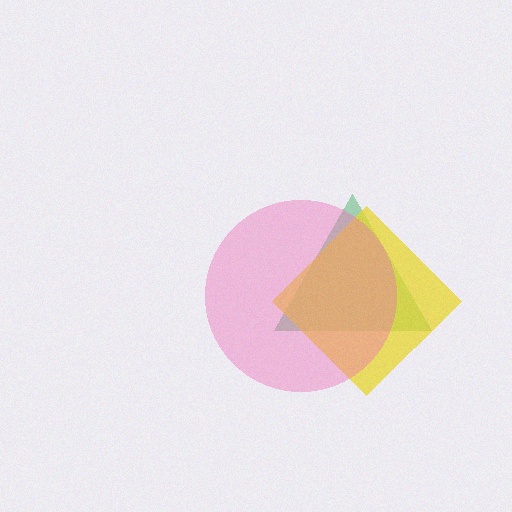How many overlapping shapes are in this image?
There are 3 overlapping shapes in the image.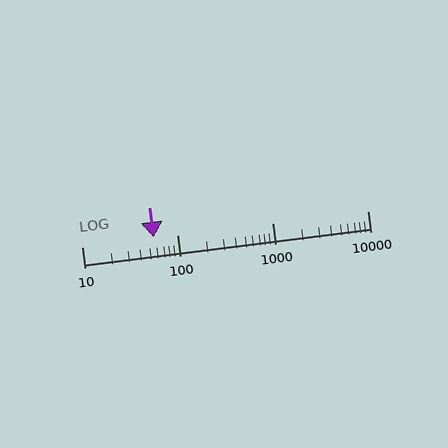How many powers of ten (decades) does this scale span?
The scale spans 3 decades, from 10 to 10000.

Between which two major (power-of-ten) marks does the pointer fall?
The pointer is between 10 and 100.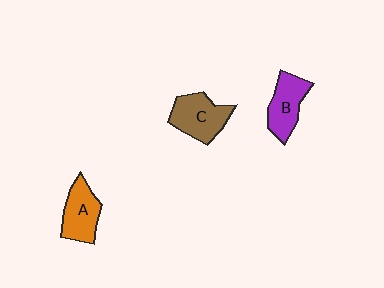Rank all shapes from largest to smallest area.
From largest to smallest: C (brown), B (purple), A (orange).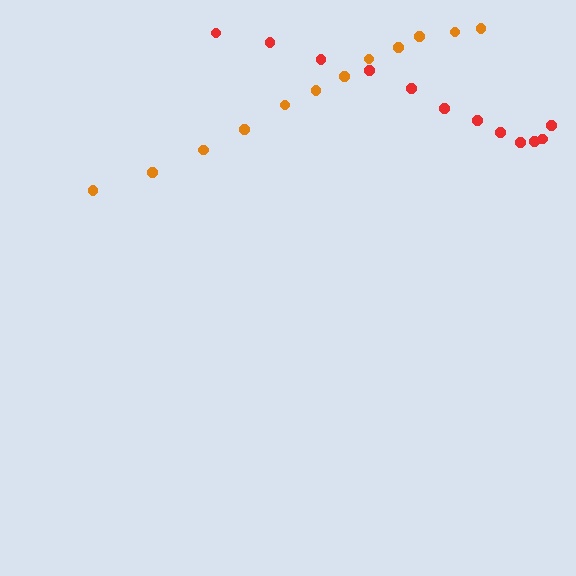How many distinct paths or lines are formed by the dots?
There are 2 distinct paths.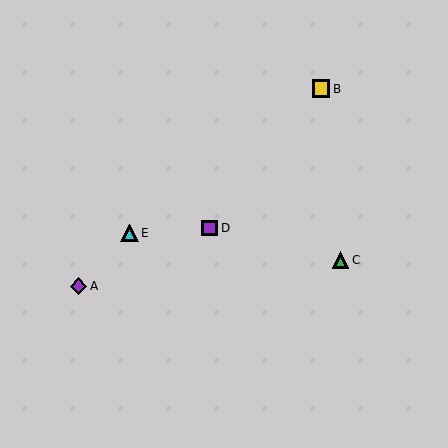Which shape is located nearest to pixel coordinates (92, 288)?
The purple diamond (labeled A) at (79, 286) is nearest to that location.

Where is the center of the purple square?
The center of the purple square is at (210, 228).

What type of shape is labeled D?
Shape D is a purple square.